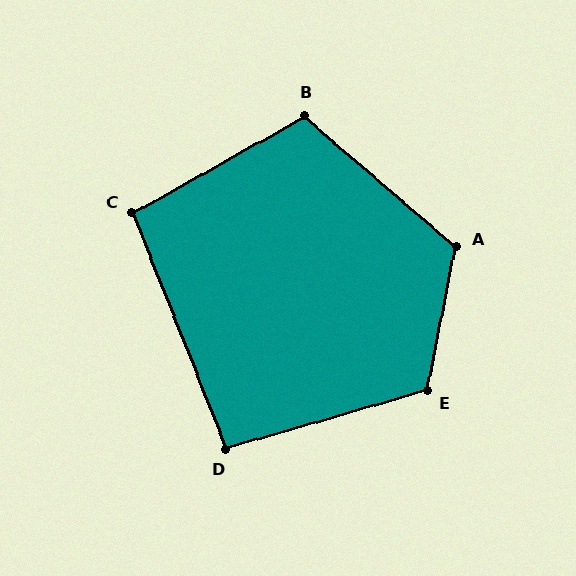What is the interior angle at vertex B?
Approximately 110 degrees (obtuse).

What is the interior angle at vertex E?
Approximately 117 degrees (obtuse).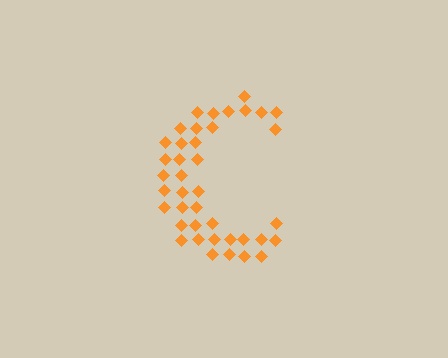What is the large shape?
The large shape is the letter C.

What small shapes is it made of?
It is made of small diamonds.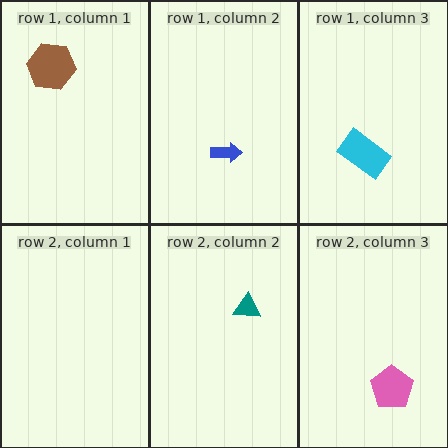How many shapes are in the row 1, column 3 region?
1.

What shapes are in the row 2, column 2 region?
The teal triangle.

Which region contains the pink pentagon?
The row 2, column 3 region.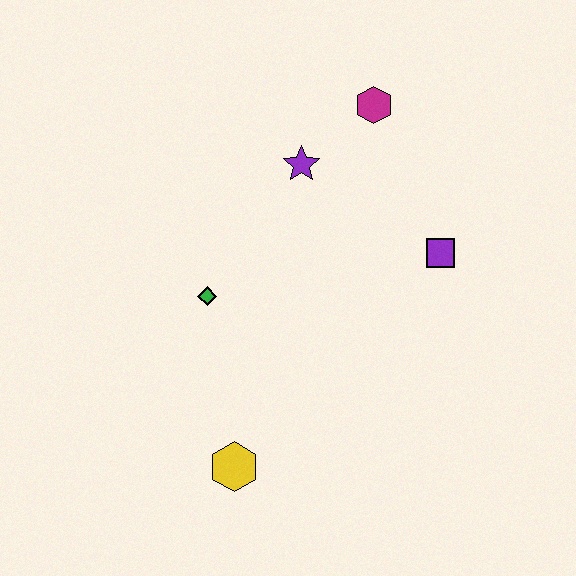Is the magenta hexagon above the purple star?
Yes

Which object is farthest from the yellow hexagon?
The magenta hexagon is farthest from the yellow hexagon.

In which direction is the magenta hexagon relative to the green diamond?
The magenta hexagon is above the green diamond.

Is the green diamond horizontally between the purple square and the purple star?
No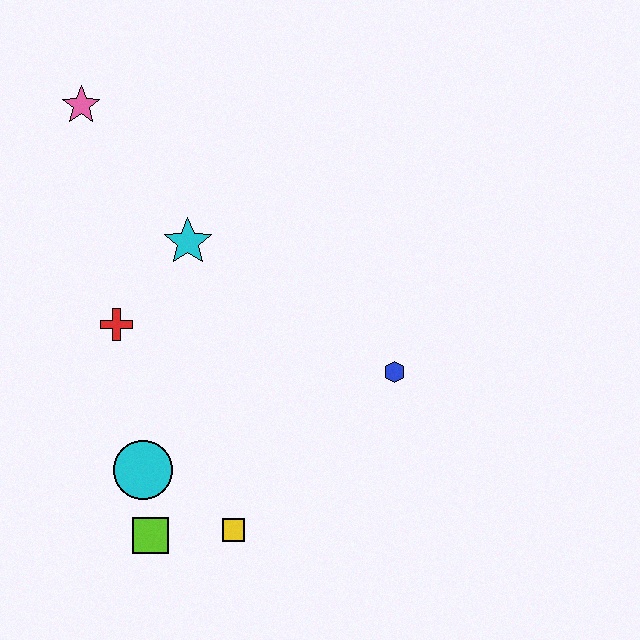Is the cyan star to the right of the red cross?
Yes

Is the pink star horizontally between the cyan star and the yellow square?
No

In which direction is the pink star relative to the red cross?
The pink star is above the red cross.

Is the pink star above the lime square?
Yes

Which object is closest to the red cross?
The cyan star is closest to the red cross.